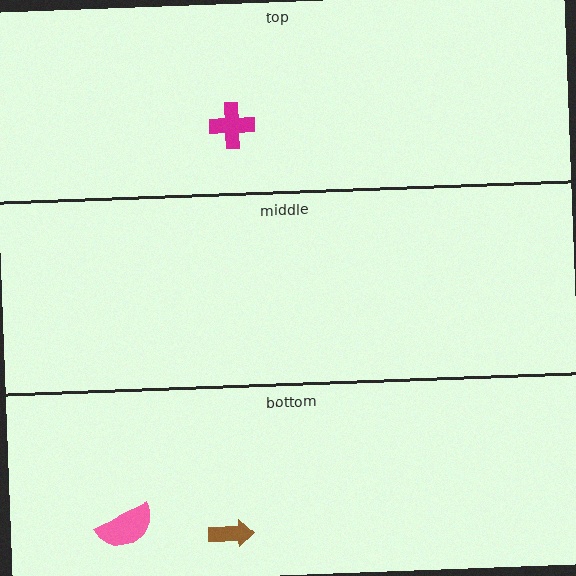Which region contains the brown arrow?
The bottom region.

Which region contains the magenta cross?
The top region.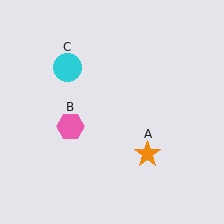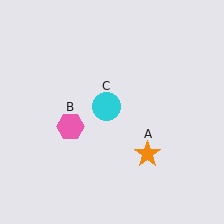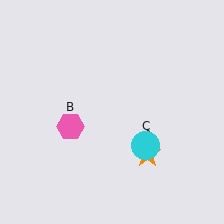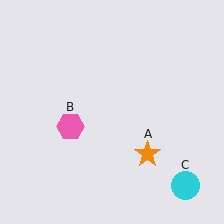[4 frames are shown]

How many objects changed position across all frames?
1 object changed position: cyan circle (object C).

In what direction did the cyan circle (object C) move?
The cyan circle (object C) moved down and to the right.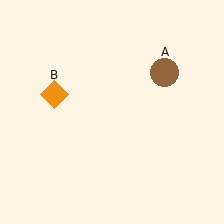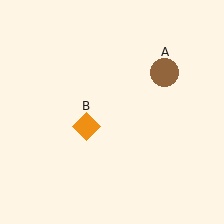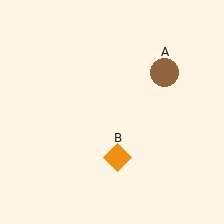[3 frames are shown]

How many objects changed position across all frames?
1 object changed position: orange diamond (object B).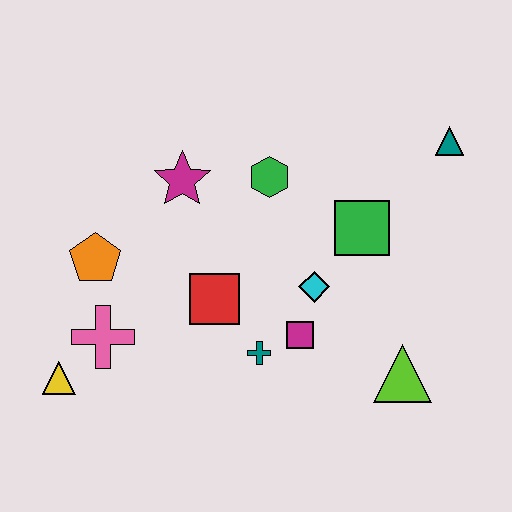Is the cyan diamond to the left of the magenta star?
No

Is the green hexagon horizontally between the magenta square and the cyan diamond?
No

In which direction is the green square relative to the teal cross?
The green square is above the teal cross.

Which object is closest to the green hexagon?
The magenta star is closest to the green hexagon.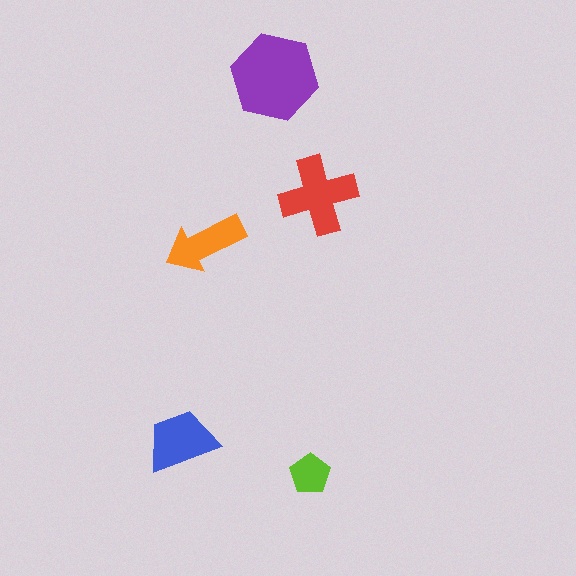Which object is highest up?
The purple hexagon is topmost.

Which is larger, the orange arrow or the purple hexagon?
The purple hexagon.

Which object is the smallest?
The lime pentagon.